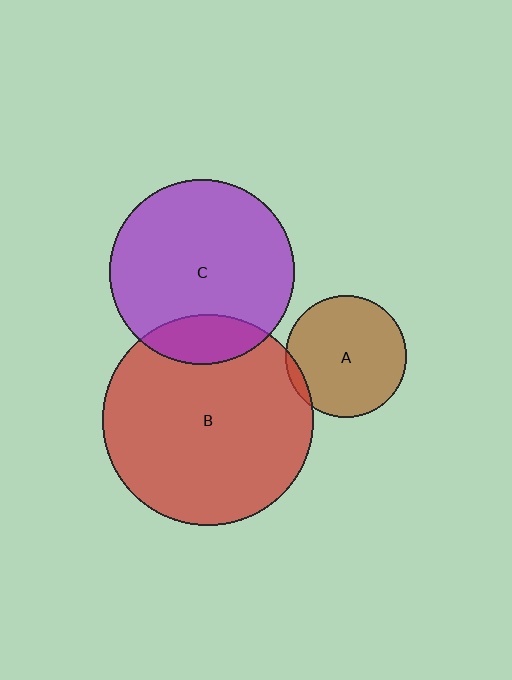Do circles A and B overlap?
Yes.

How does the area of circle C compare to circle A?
Approximately 2.3 times.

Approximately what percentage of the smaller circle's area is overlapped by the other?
Approximately 5%.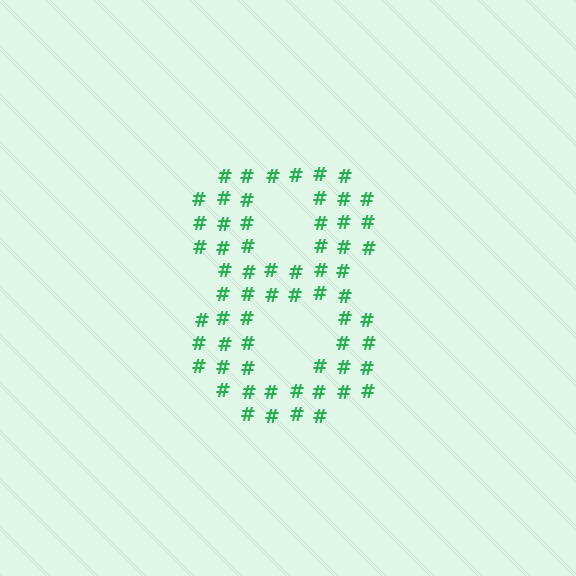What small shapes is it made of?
It is made of small hash symbols.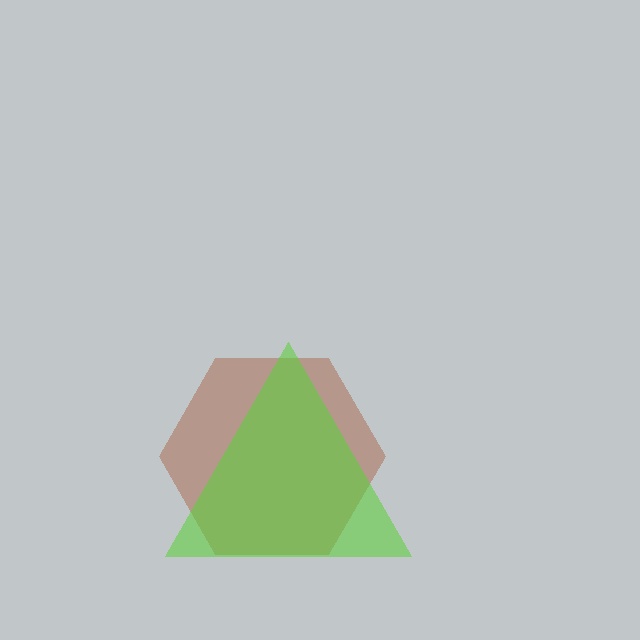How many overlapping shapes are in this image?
There are 2 overlapping shapes in the image.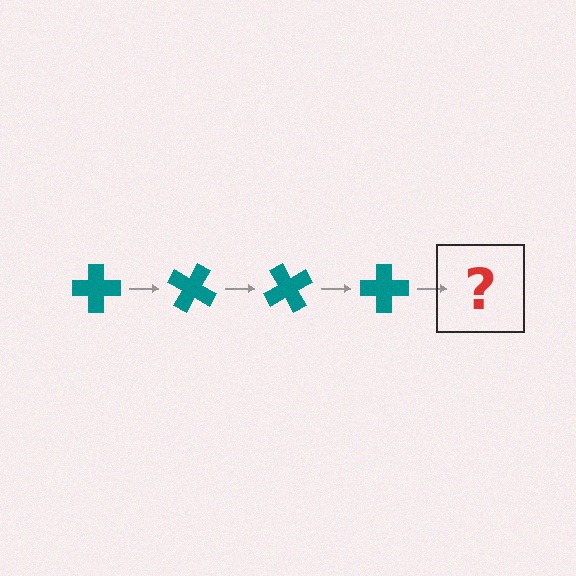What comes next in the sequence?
The next element should be a teal cross rotated 120 degrees.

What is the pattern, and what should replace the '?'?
The pattern is that the cross rotates 30 degrees each step. The '?' should be a teal cross rotated 120 degrees.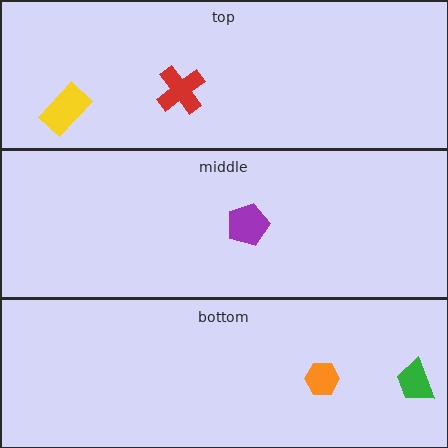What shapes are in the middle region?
The purple pentagon.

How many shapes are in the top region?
2.